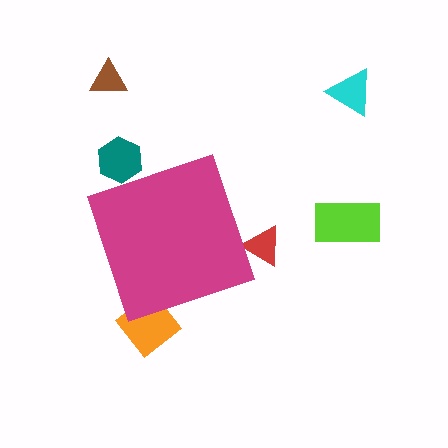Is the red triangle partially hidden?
Yes, the red triangle is partially hidden behind the magenta diamond.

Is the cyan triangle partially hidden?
No, the cyan triangle is fully visible.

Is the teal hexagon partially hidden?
Yes, the teal hexagon is partially hidden behind the magenta diamond.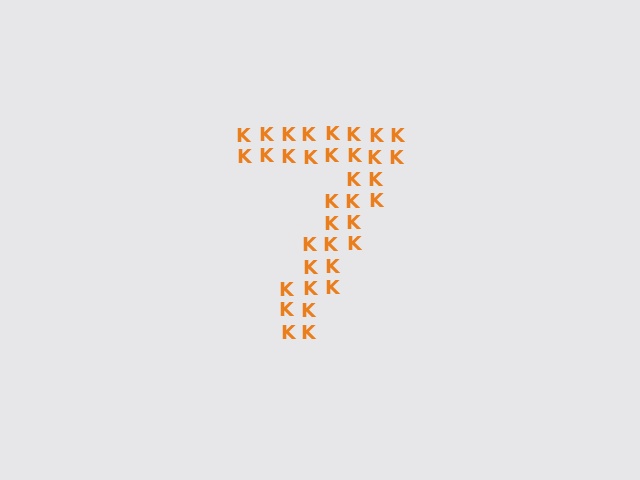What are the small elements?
The small elements are letter K's.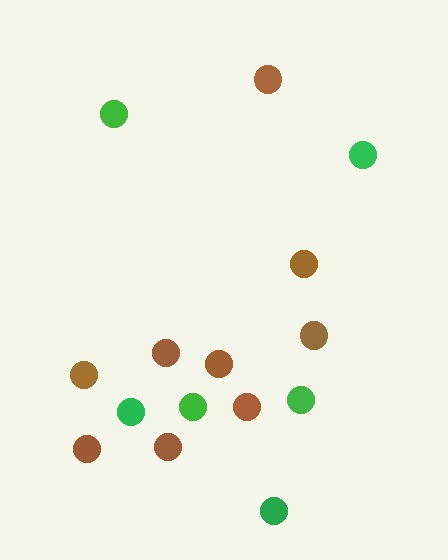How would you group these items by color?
There are 2 groups: one group of green circles (6) and one group of brown circles (9).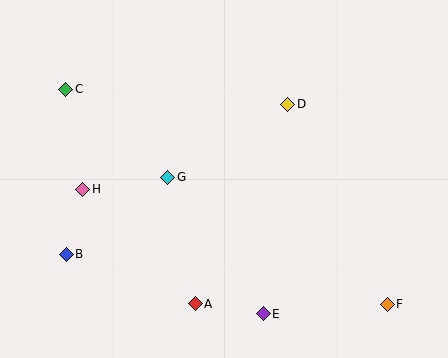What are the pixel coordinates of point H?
Point H is at (83, 189).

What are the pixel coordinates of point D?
Point D is at (288, 104).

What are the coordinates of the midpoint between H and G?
The midpoint between H and G is at (125, 183).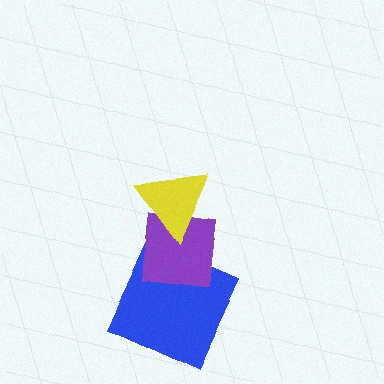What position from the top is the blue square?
The blue square is 3rd from the top.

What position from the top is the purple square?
The purple square is 2nd from the top.